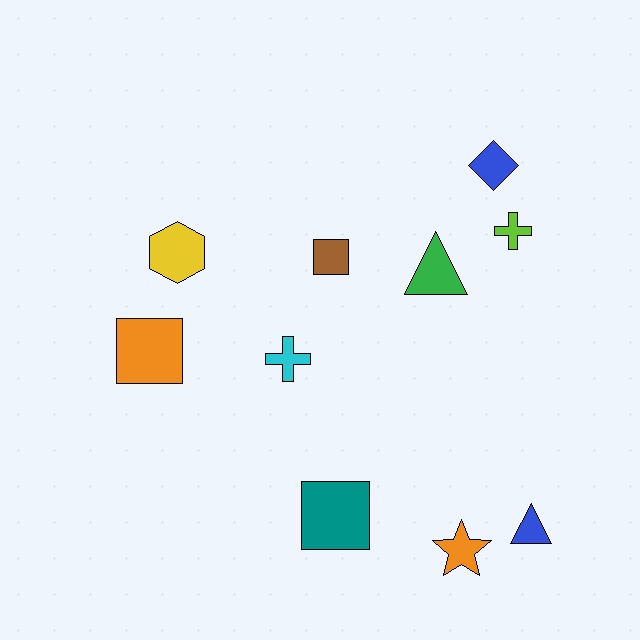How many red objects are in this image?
There are no red objects.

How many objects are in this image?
There are 10 objects.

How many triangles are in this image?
There are 2 triangles.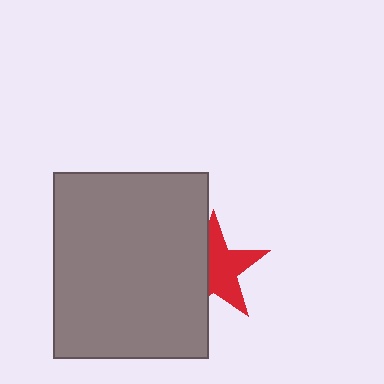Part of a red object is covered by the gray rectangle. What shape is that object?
It is a star.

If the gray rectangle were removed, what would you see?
You would see the complete red star.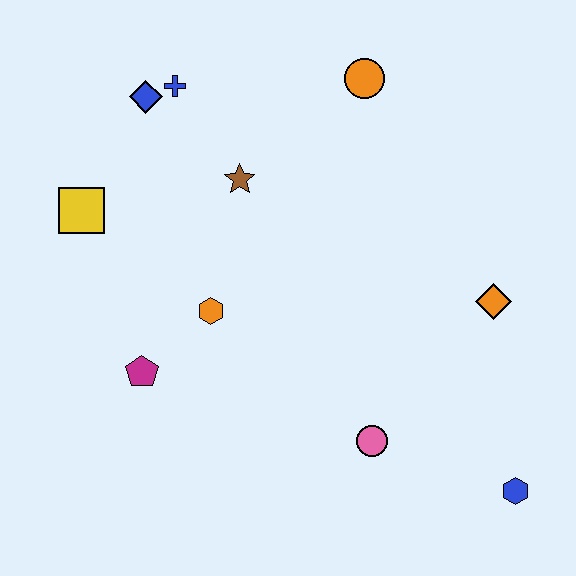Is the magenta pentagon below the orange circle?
Yes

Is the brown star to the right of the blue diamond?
Yes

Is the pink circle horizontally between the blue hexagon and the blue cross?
Yes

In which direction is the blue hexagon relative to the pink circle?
The blue hexagon is to the right of the pink circle.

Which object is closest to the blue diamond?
The blue cross is closest to the blue diamond.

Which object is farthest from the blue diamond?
The blue hexagon is farthest from the blue diamond.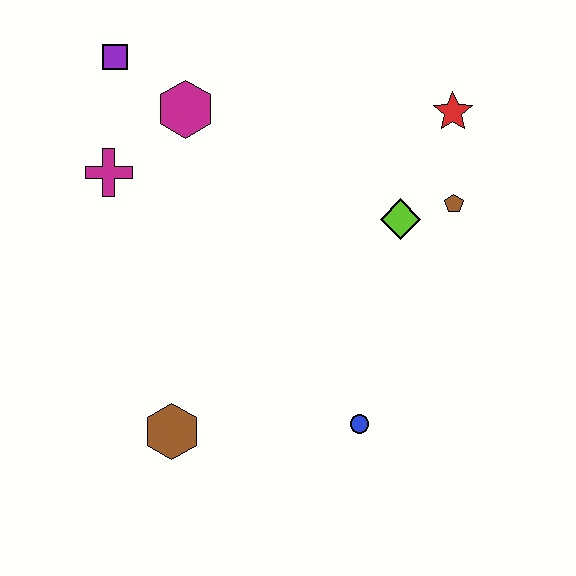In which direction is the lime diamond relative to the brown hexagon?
The lime diamond is to the right of the brown hexagon.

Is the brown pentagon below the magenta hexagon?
Yes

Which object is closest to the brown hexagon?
The blue circle is closest to the brown hexagon.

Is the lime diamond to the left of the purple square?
No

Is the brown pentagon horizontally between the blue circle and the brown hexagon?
No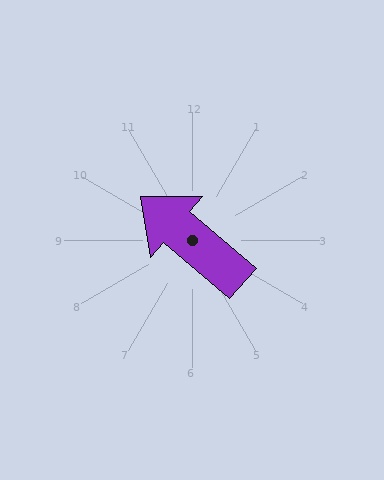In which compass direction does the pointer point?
Northwest.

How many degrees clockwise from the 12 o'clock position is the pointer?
Approximately 310 degrees.